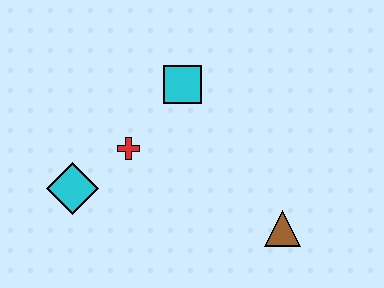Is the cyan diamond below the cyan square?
Yes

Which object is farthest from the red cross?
The brown triangle is farthest from the red cross.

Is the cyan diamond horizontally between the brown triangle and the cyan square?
No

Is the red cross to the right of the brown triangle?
No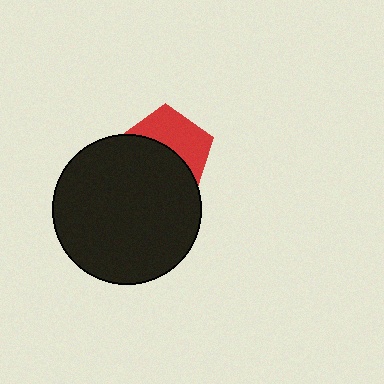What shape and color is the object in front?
The object in front is a black circle.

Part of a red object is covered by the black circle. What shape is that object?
It is a pentagon.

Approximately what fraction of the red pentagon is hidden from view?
Roughly 54% of the red pentagon is hidden behind the black circle.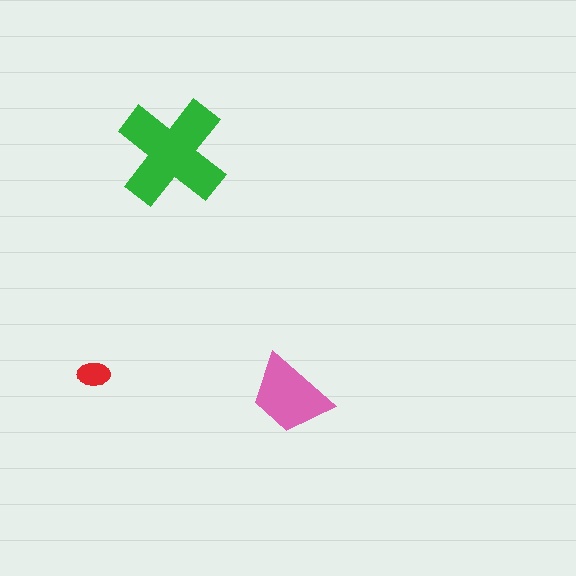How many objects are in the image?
There are 3 objects in the image.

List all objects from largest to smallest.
The green cross, the pink trapezoid, the red ellipse.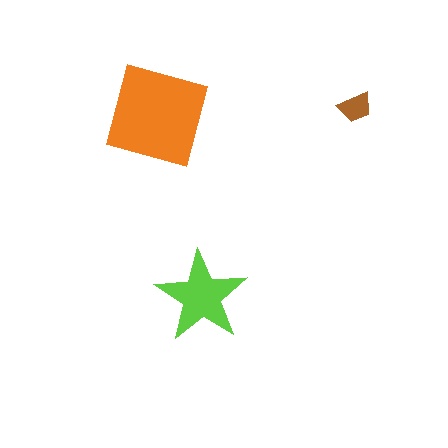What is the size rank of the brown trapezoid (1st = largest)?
3rd.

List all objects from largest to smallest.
The orange square, the lime star, the brown trapezoid.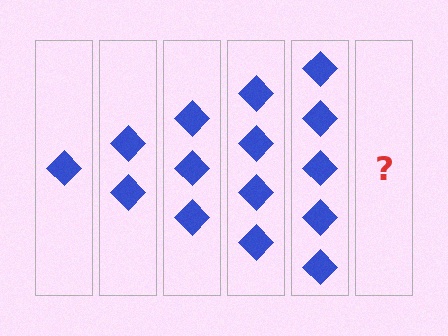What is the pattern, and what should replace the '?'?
The pattern is that each step adds one more diamond. The '?' should be 6 diamonds.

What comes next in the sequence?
The next element should be 6 diamonds.